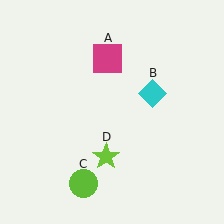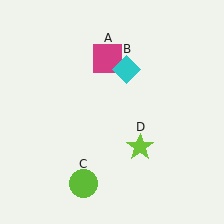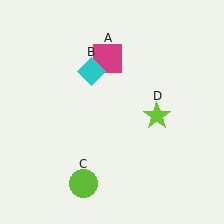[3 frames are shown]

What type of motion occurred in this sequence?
The cyan diamond (object B), lime star (object D) rotated counterclockwise around the center of the scene.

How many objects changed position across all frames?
2 objects changed position: cyan diamond (object B), lime star (object D).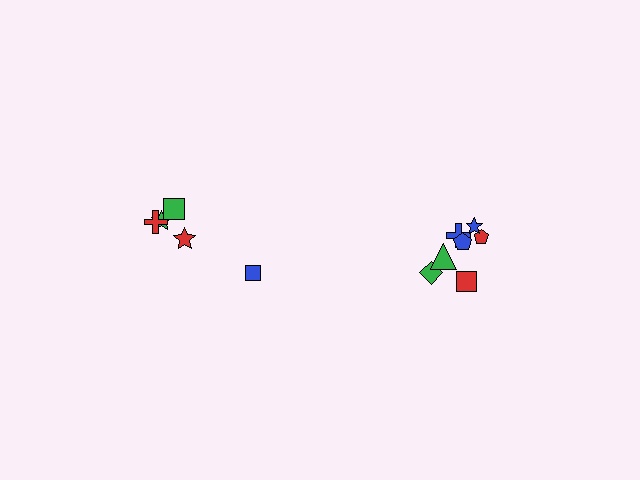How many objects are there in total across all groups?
There are 12 objects.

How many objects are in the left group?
There are 5 objects.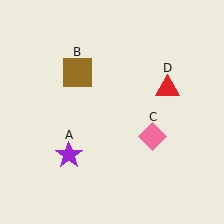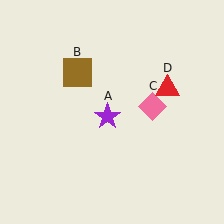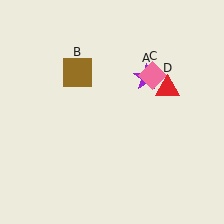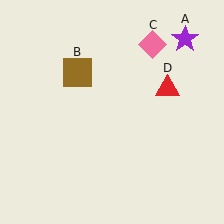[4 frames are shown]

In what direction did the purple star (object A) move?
The purple star (object A) moved up and to the right.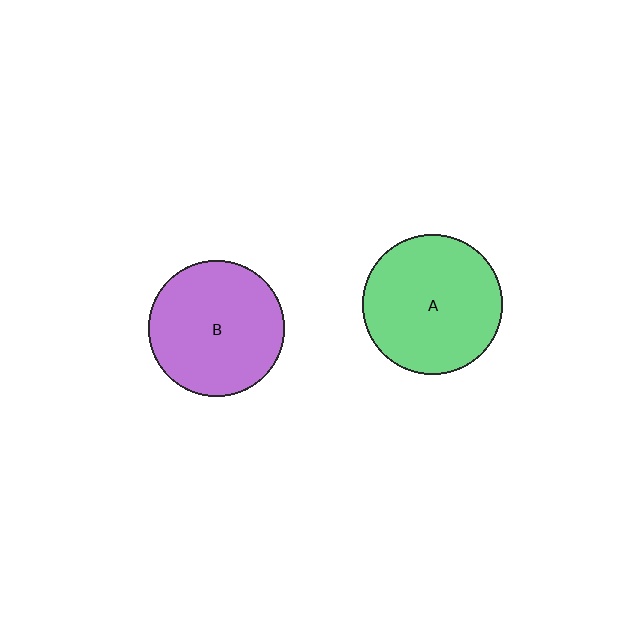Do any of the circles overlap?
No, none of the circles overlap.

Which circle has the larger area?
Circle A (green).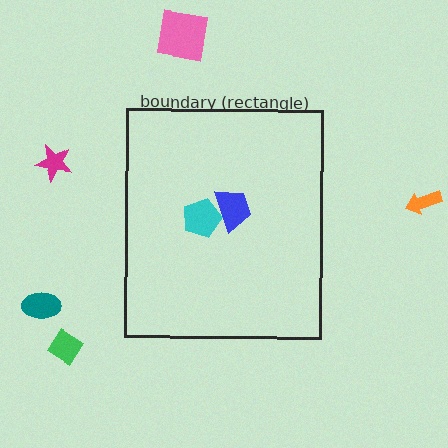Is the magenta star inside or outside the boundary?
Outside.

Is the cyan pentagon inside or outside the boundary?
Inside.